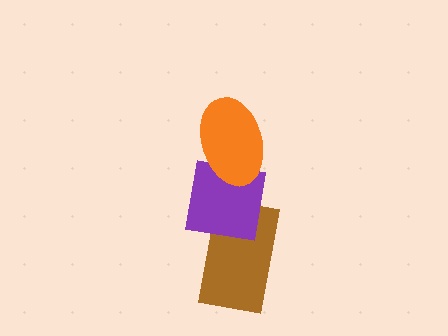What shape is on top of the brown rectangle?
The purple square is on top of the brown rectangle.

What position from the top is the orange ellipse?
The orange ellipse is 1st from the top.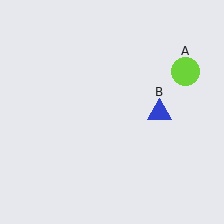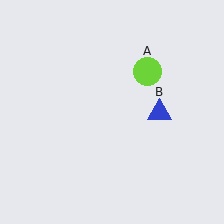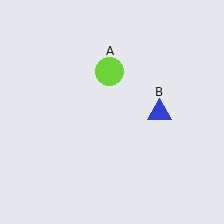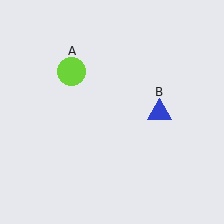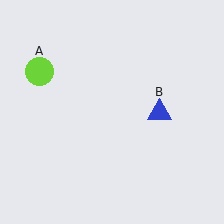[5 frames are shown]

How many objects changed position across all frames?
1 object changed position: lime circle (object A).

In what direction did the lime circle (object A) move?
The lime circle (object A) moved left.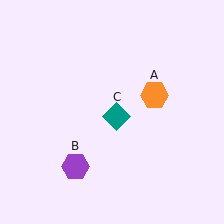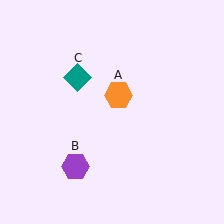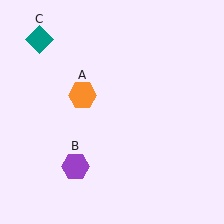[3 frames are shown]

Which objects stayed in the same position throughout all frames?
Purple hexagon (object B) remained stationary.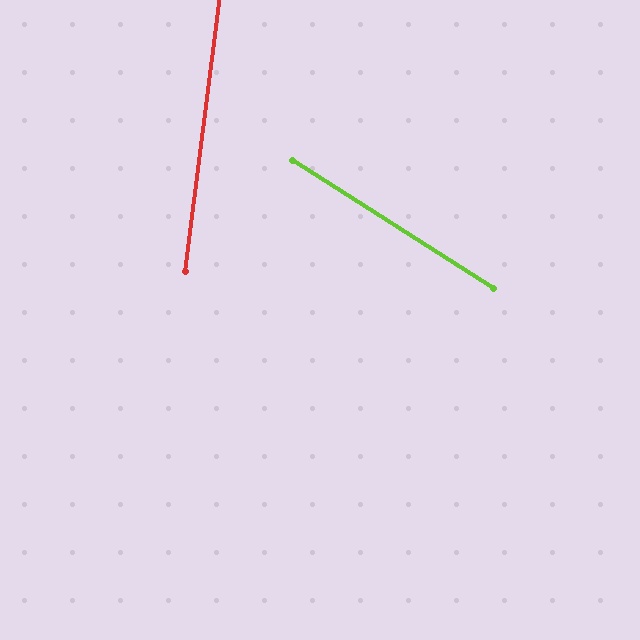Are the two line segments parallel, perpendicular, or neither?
Neither parallel nor perpendicular — they differ by about 65°.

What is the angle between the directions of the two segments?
Approximately 65 degrees.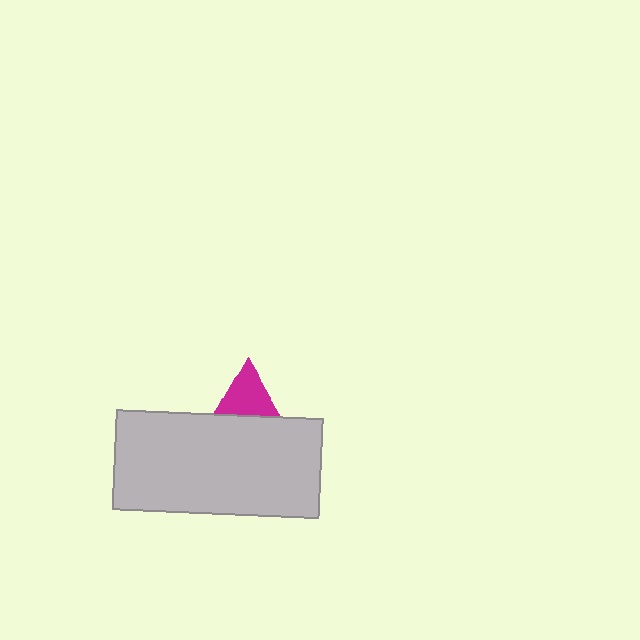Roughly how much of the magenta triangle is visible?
A small part of it is visible (roughly 38%).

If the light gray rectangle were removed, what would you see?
You would see the complete magenta triangle.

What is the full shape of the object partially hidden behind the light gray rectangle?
The partially hidden object is a magenta triangle.